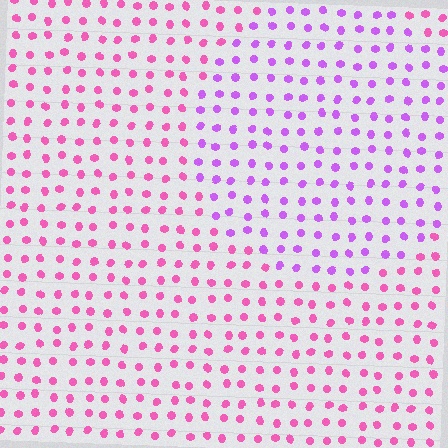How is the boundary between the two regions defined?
The boundary is defined purely by a slight shift in hue (about 39 degrees). Spacing, size, and orientation are identical on both sides.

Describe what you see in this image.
The image is filled with small pink elements in a uniform arrangement. A circle-shaped region is visible where the elements are tinted to a slightly different hue, forming a subtle color boundary.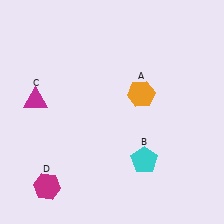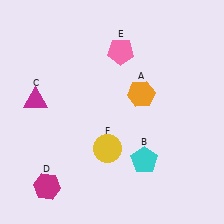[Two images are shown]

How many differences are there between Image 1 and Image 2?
There are 2 differences between the two images.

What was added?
A pink pentagon (E), a yellow circle (F) were added in Image 2.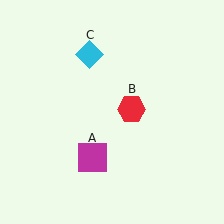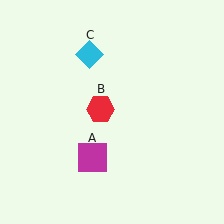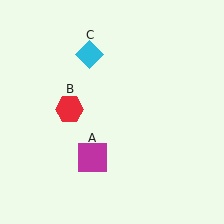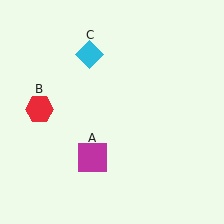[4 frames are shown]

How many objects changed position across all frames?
1 object changed position: red hexagon (object B).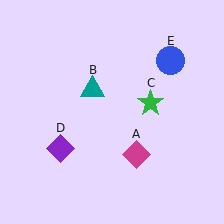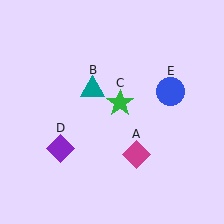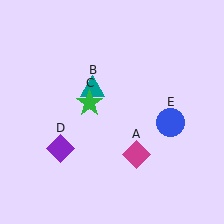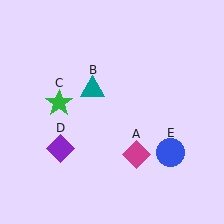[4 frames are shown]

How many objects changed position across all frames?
2 objects changed position: green star (object C), blue circle (object E).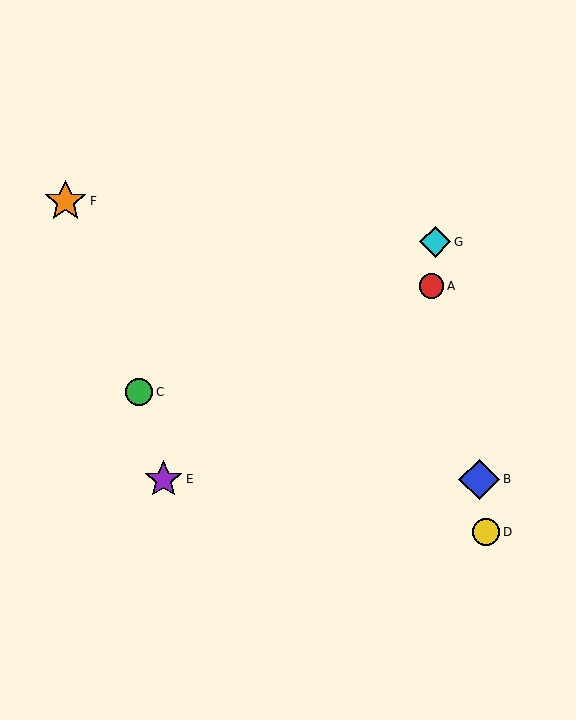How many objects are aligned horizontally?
2 objects (B, E) are aligned horizontally.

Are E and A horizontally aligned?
No, E is at y≈479 and A is at y≈286.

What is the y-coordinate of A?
Object A is at y≈286.